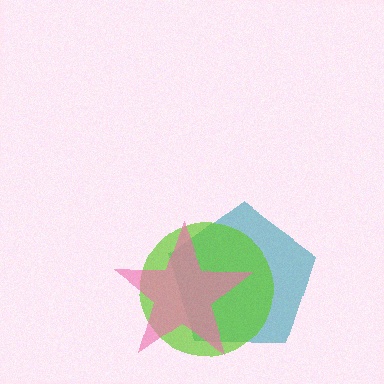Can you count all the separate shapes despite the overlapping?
Yes, there are 3 separate shapes.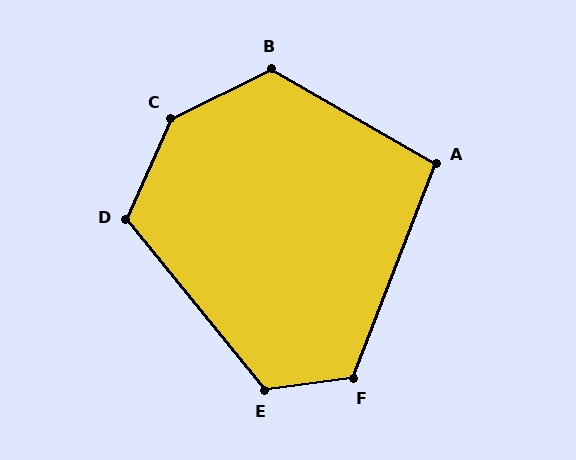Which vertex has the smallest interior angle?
A, at approximately 99 degrees.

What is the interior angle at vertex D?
Approximately 117 degrees (obtuse).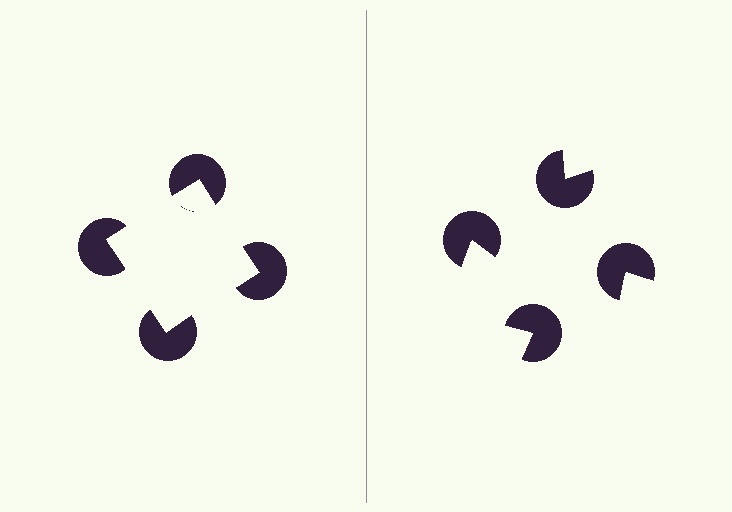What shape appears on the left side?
An illusory square.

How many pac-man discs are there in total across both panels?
8 — 4 on each side.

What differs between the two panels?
The pac-man discs are positioned identically on both sides; only the wedge orientations differ. On the left they align to a square; on the right they are misaligned.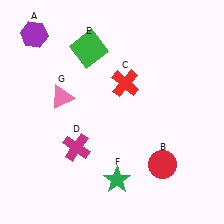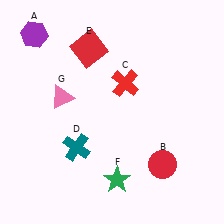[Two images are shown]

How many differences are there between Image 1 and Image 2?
There are 2 differences between the two images.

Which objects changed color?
D changed from magenta to teal. E changed from green to red.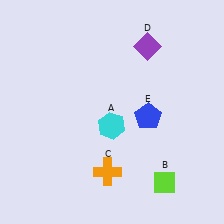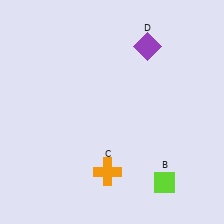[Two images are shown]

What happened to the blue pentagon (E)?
The blue pentagon (E) was removed in Image 2. It was in the bottom-right area of Image 1.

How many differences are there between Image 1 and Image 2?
There are 2 differences between the two images.